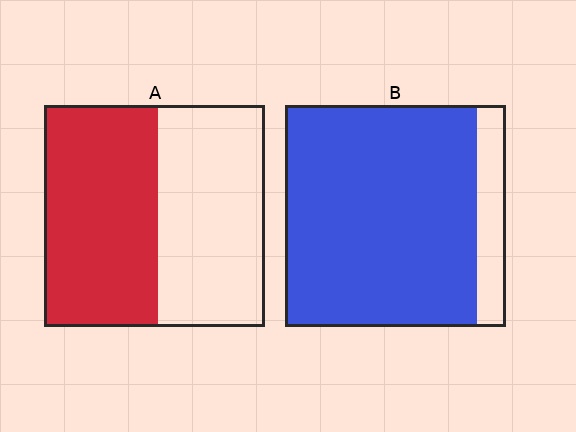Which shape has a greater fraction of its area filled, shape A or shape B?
Shape B.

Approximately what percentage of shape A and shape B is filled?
A is approximately 50% and B is approximately 85%.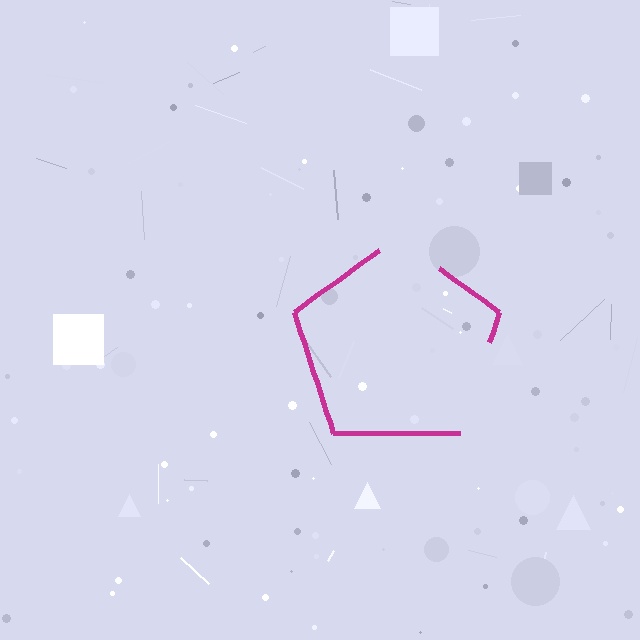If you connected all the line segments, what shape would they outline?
They would outline a pentagon.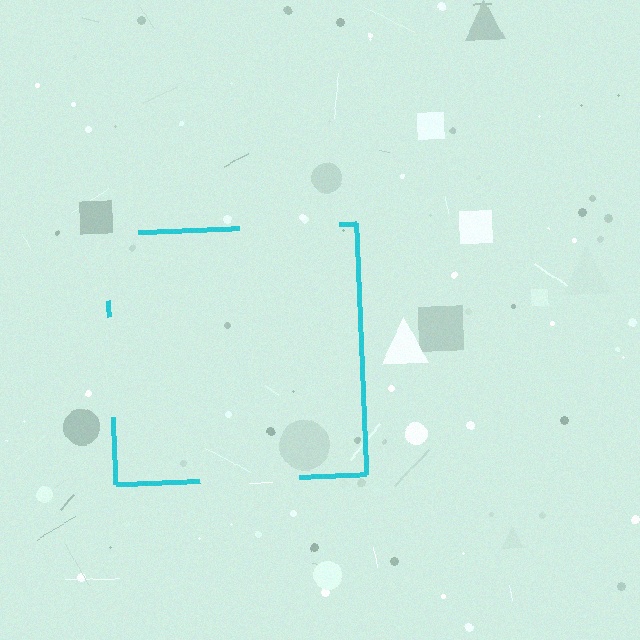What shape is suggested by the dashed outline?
The dashed outline suggests a square.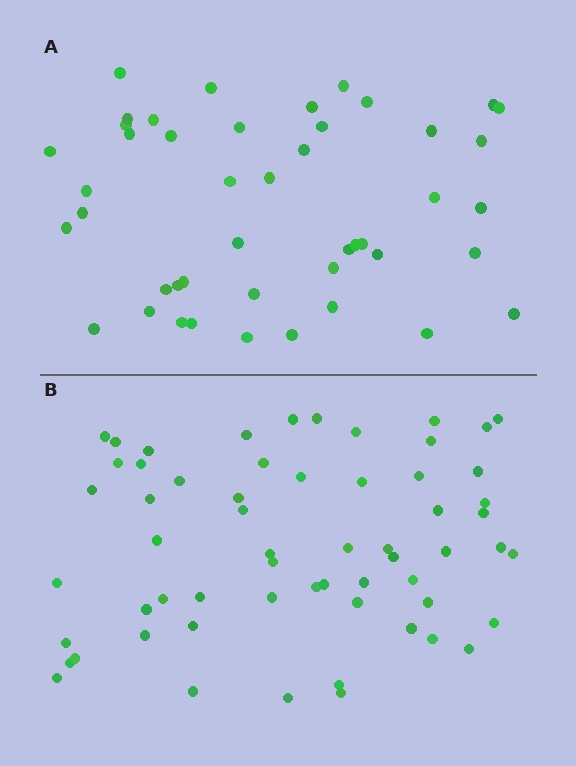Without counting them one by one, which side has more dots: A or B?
Region B (the bottom region) has more dots.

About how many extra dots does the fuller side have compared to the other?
Region B has approximately 15 more dots than region A.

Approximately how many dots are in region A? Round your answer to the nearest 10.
About 40 dots. (The exact count is 45, which rounds to 40.)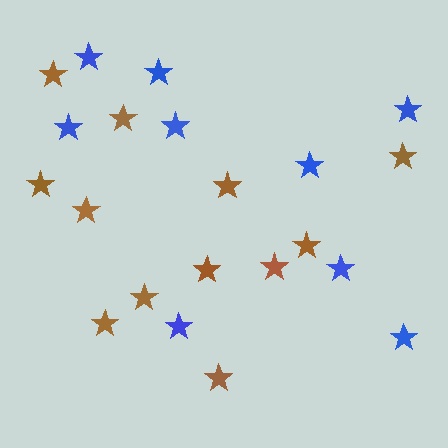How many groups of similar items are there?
There are 2 groups: one group of brown stars (12) and one group of blue stars (9).